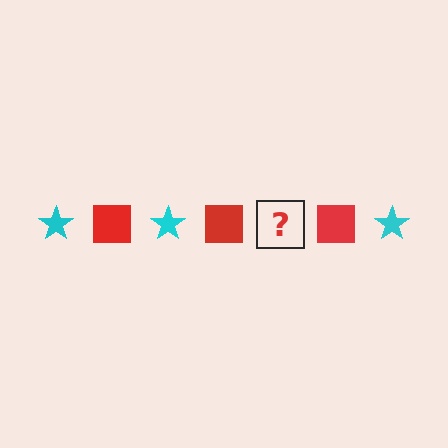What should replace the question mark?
The question mark should be replaced with a cyan star.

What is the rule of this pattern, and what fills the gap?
The rule is that the pattern alternates between cyan star and red square. The gap should be filled with a cyan star.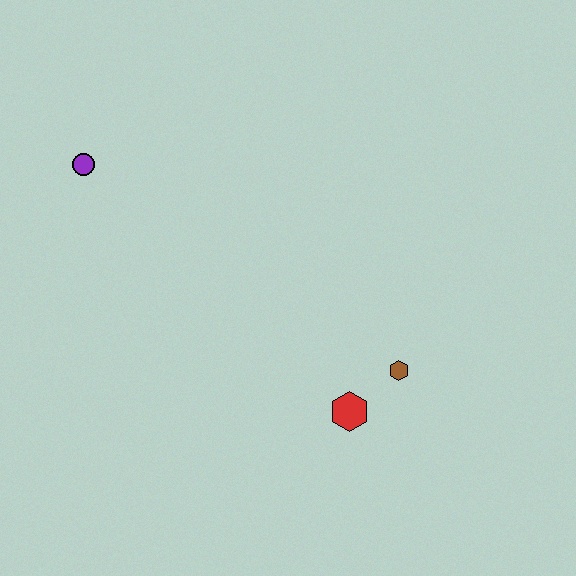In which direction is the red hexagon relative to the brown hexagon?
The red hexagon is to the left of the brown hexagon.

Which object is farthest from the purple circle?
The brown hexagon is farthest from the purple circle.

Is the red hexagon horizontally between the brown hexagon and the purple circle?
Yes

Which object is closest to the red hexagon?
The brown hexagon is closest to the red hexagon.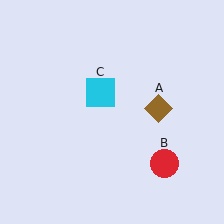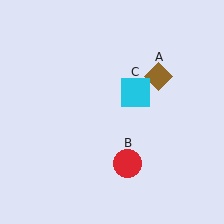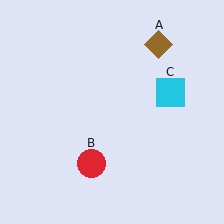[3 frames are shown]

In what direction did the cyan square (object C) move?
The cyan square (object C) moved right.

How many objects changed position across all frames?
3 objects changed position: brown diamond (object A), red circle (object B), cyan square (object C).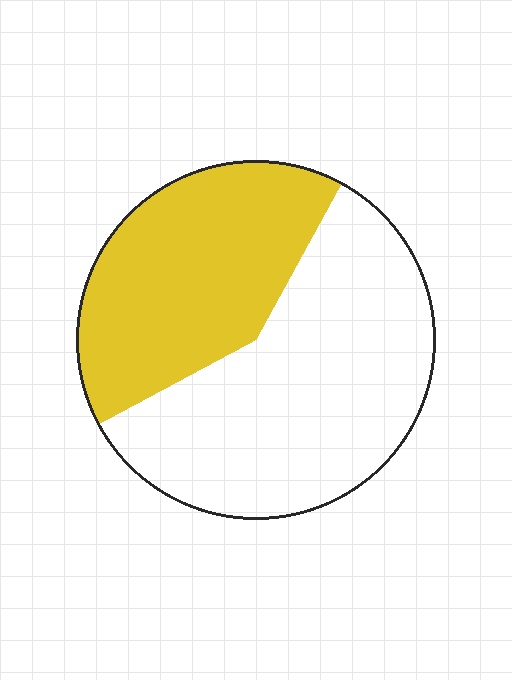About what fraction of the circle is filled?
About two fifths (2/5).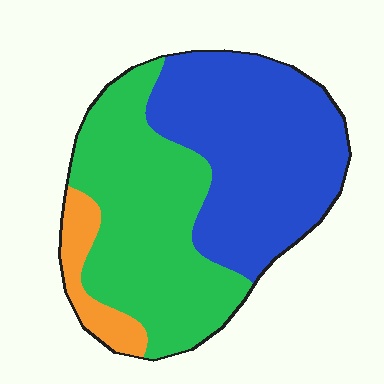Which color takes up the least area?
Orange, at roughly 10%.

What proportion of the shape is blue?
Blue covers roughly 45% of the shape.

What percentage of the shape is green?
Green takes up between a third and a half of the shape.